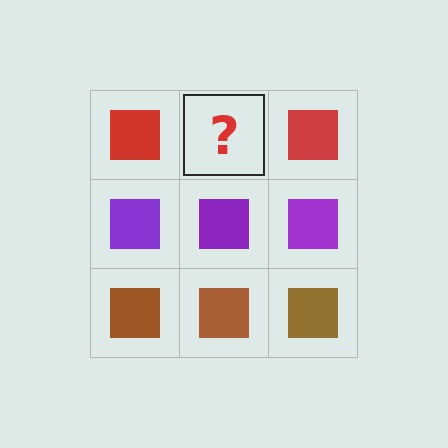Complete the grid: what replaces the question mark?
The question mark should be replaced with a red square.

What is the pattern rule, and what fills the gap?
The rule is that each row has a consistent color. The gap should be filled with a red square.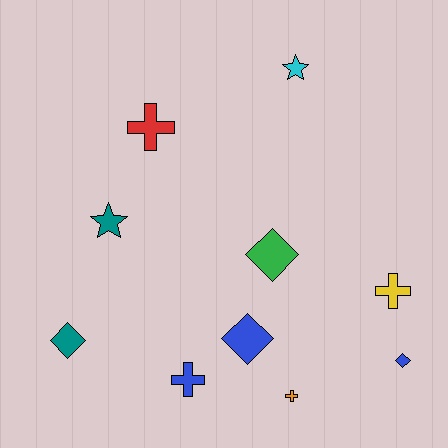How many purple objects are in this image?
There are no purple objects.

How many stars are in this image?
There are 2 stars.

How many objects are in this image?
There are 10 objects.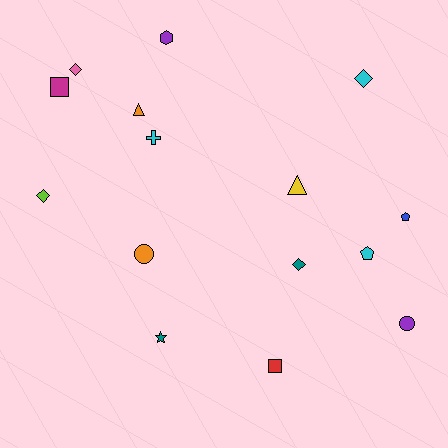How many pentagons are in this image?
There are 2 pentagons.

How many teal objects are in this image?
There are 2 teal objects.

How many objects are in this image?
There are 15 objects.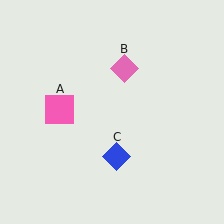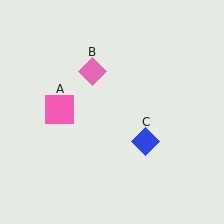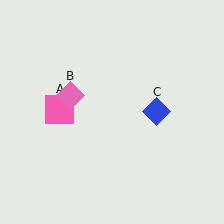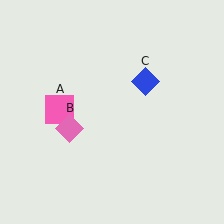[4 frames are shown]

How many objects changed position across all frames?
2 objects changed position: pink diamond (object B), blue diamond (object C).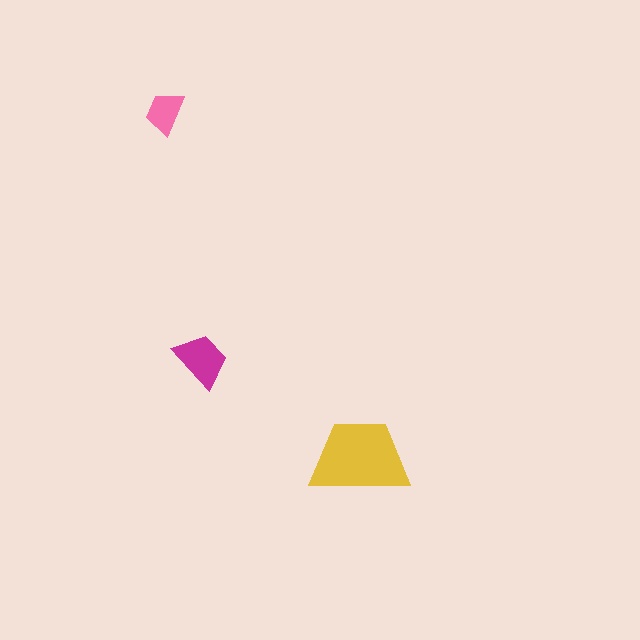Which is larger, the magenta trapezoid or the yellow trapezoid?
The yellow one.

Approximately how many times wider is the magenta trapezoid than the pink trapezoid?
About 1.5 times wider.